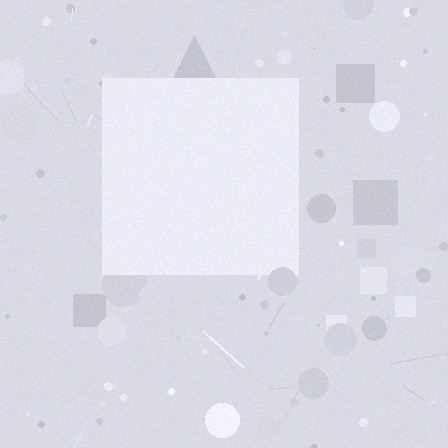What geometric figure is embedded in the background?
A square is embedded in the background.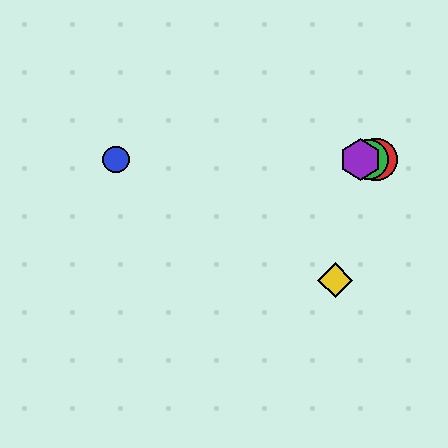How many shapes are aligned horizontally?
4 shapes (the red circle, the blue circle, the green circle, the purple hexagon) are aligned horizontally.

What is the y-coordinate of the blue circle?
The blue circle is at y≈160.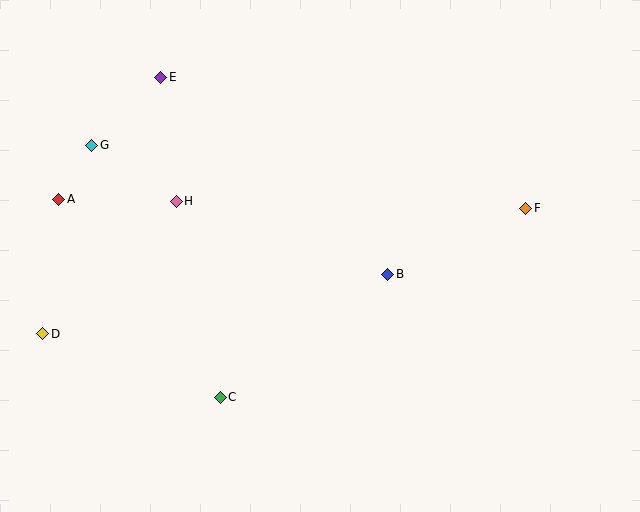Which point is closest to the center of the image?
Point B at (388, 274) is closest to the center.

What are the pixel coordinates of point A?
Point A is at (59, 199).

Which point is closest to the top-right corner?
Point F is closest to the top-right corner.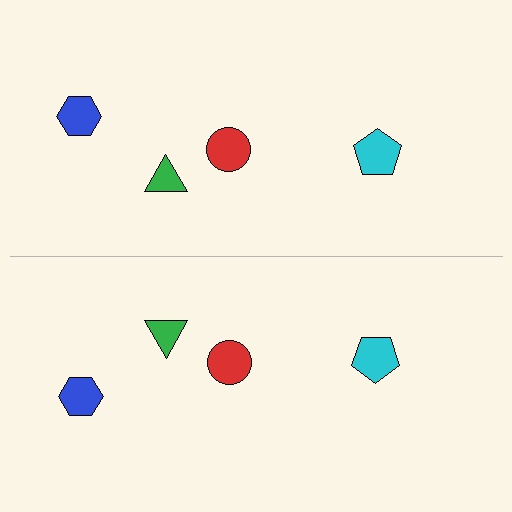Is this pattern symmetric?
Yes, this pattern has bilateral (reflection) symmetry.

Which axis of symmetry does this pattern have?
The pattern has a horizontal axis of symmetry running through the center of the image.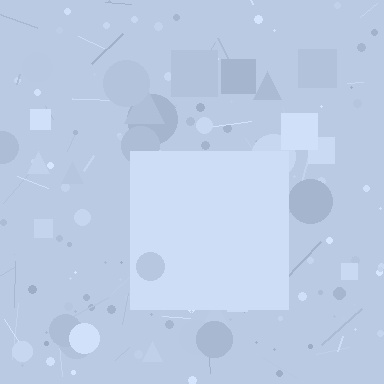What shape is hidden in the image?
A square is hidden in the image.